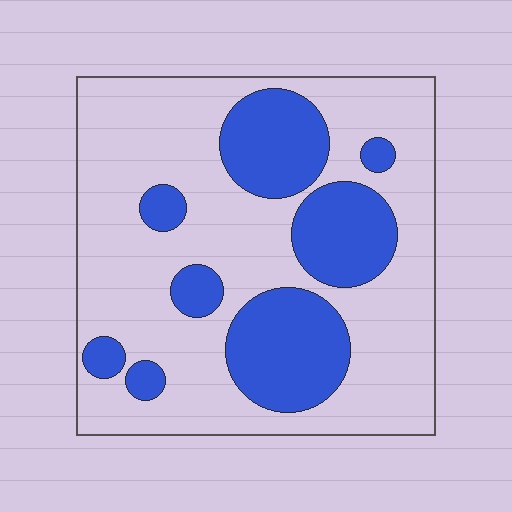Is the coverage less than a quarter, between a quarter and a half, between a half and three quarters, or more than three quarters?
Between a quarter and a half.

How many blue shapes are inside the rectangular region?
8.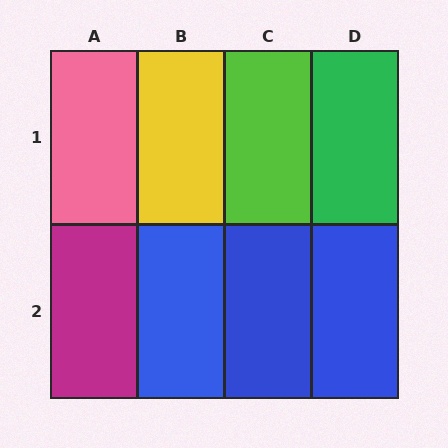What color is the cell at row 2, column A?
Magenta.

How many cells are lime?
1 cell is lime.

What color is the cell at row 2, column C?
Blue.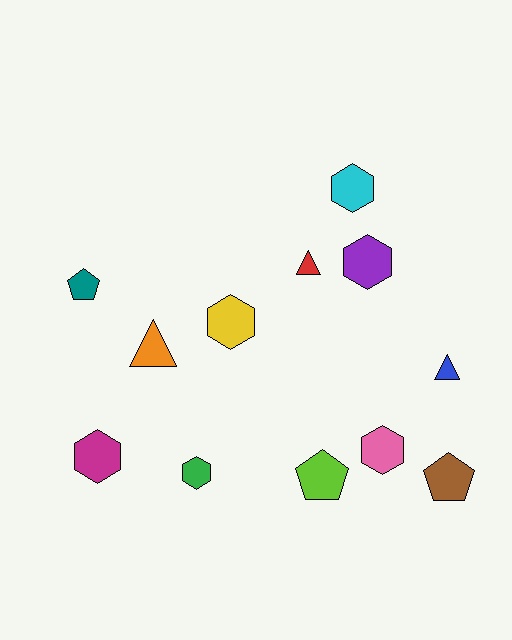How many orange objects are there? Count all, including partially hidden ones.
There is 1 orange object.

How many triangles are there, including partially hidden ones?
There are 3 triangles.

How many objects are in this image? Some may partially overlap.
There are 12 objects.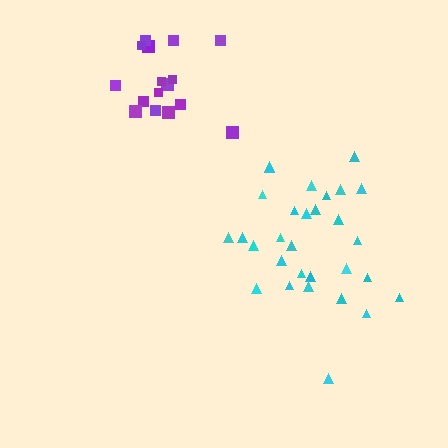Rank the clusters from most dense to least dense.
purple, cyan.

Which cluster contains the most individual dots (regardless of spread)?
Cyan (30).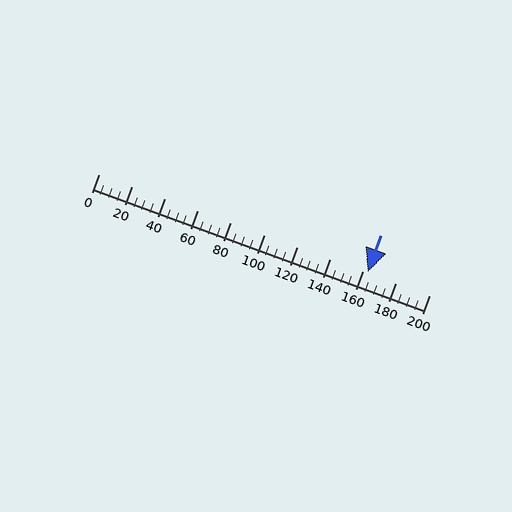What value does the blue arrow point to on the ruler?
The blue arrow points to approximately 163.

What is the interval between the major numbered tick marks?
The major tick marks are spaced 20 units apart.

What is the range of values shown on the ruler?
The ruler shows values from 0 to 200.